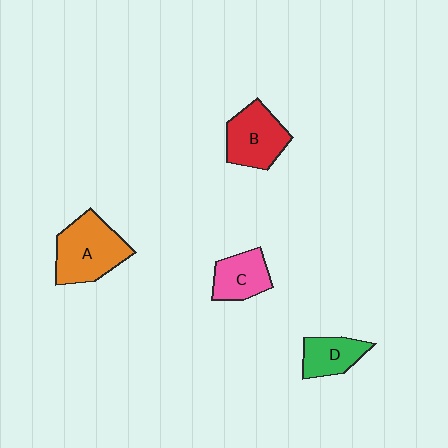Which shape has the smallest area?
Shape D (green).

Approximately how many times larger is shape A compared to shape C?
Approximately 1.6 times.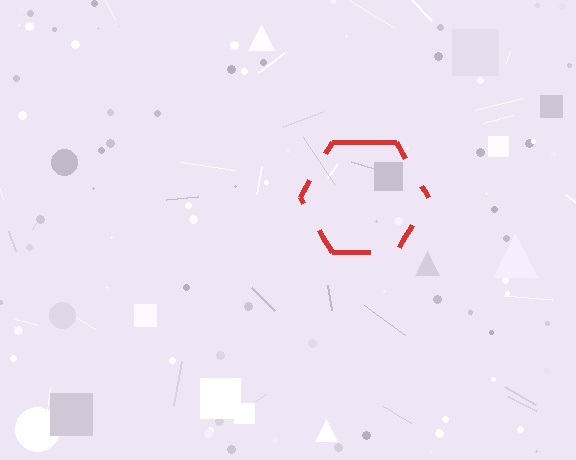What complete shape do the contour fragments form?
The contour fragments form a hexagon.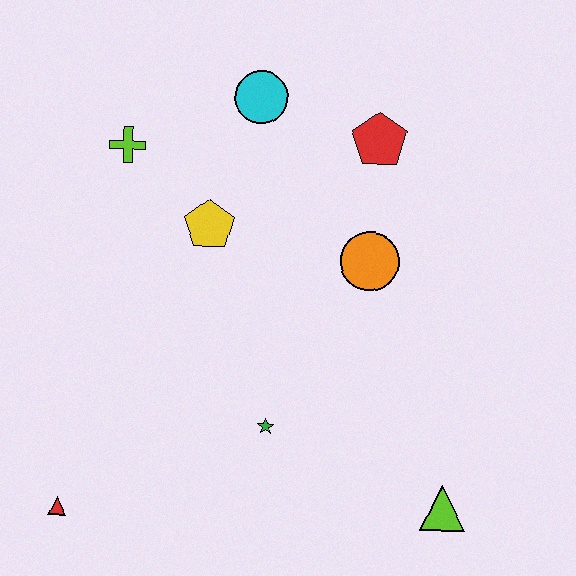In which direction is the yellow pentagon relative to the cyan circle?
The yellow pentagon is below the cyan circle.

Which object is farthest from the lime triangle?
The lime cross is farthest from the lime triangle.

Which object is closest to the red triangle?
The green star is closest to the red triangle.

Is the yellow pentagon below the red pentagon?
Yes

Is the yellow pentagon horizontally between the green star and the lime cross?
Yes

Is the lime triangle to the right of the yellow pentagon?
Yes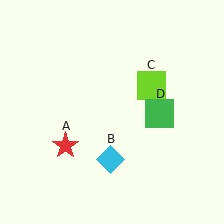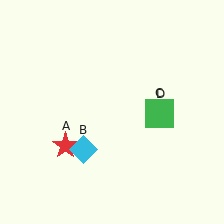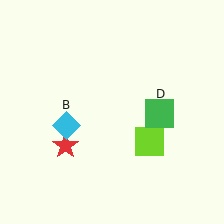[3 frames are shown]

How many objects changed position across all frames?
2 objects changed position: cyan diamond (object B), lime square (object C).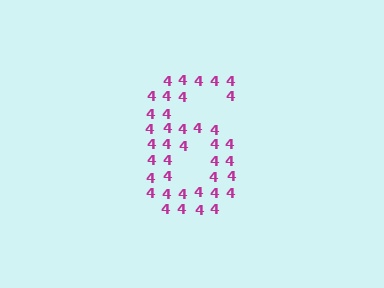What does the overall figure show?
The overall figure shows the digit 6.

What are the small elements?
The small elements are digit 4's.